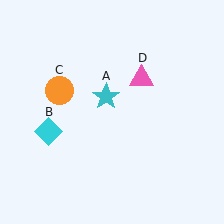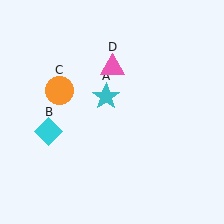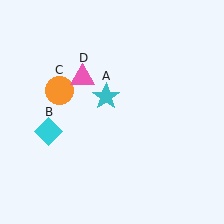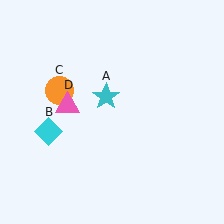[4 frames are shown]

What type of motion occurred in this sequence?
The pink triangle (object D) rotated counterclockwise around the center of the scene.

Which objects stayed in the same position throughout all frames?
Cyan star (object A) and cyan diamond (object B) and orange circle (object C) remained stationary.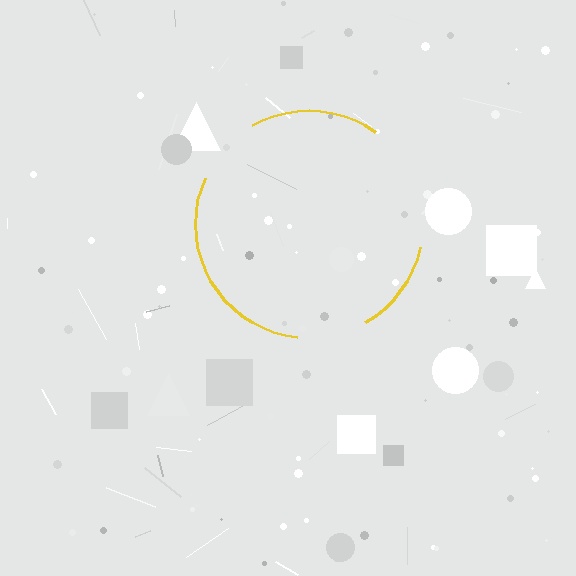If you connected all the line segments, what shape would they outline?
They would outline a circle.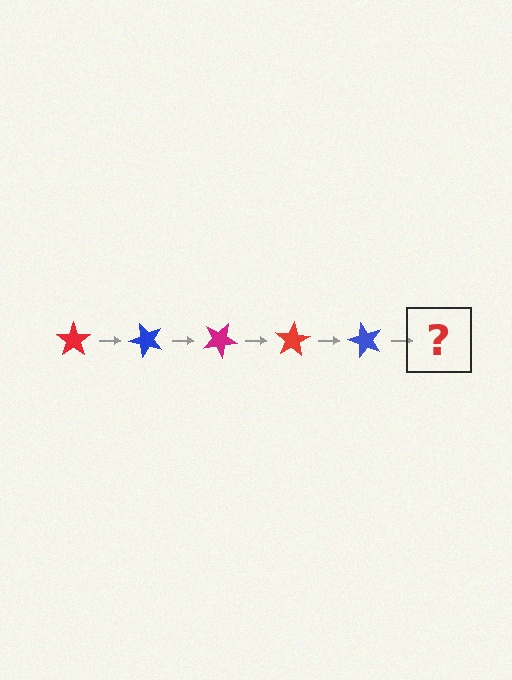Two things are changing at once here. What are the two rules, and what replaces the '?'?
The two rules are that it rotates 50 degrees each step and the color cycles through red, blue, and magenta. The '?' should be a magenta star, rotated 250 degrees from the start.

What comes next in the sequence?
The next element should be a magenta star, rotated 250 degrees from the start.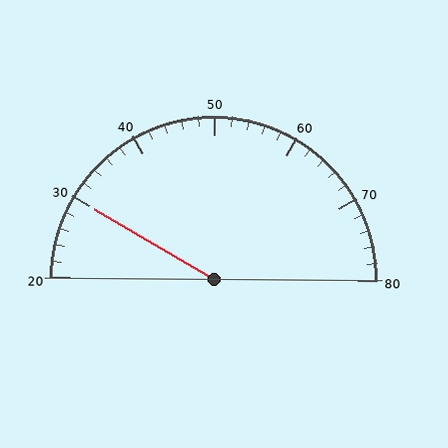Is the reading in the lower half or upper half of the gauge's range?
The reading is in the lower half of the range (20 to 80).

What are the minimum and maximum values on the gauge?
The gauge ranges from 20 to 80.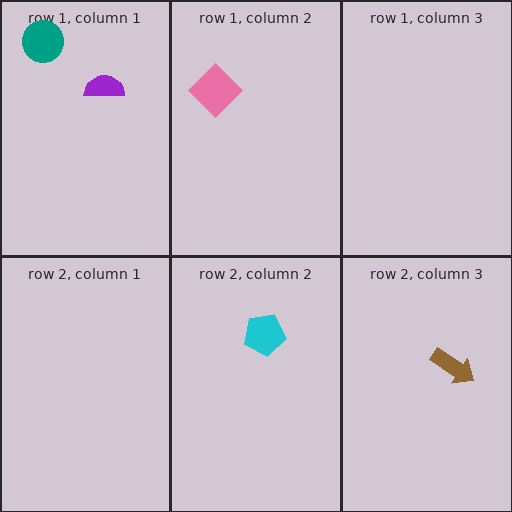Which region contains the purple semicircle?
The row 1, column 1 region.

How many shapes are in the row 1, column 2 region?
1.